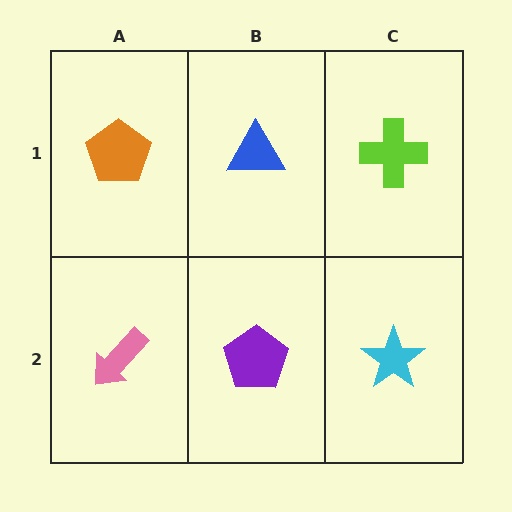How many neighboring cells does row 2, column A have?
2.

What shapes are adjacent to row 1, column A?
A pink arrow (row 2, column A), a blue triangle (row 1, column B).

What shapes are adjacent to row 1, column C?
A cyan star (row 2, column C), a blue triangle (row 1, column B).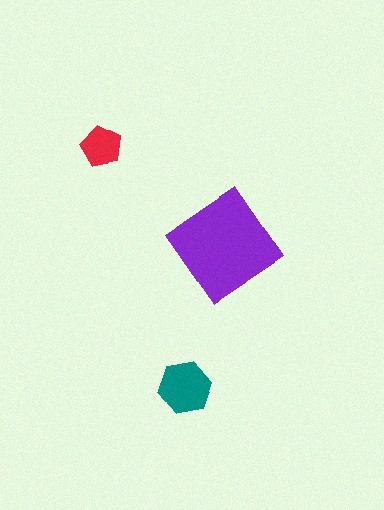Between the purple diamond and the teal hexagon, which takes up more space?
The purple diamond.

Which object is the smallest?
The red pentagon.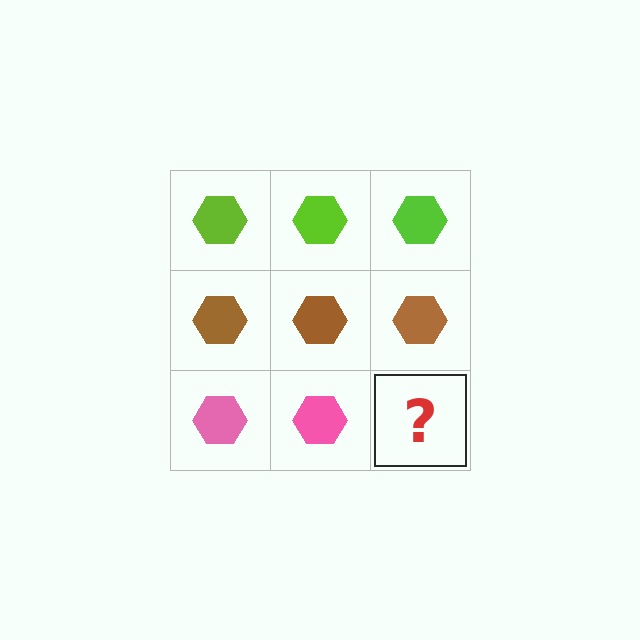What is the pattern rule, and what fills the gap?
The rule is that each row has a consistent color. The gap should be filled with a pink hexagon.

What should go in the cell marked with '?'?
The missing cell should contain a pink hexagon.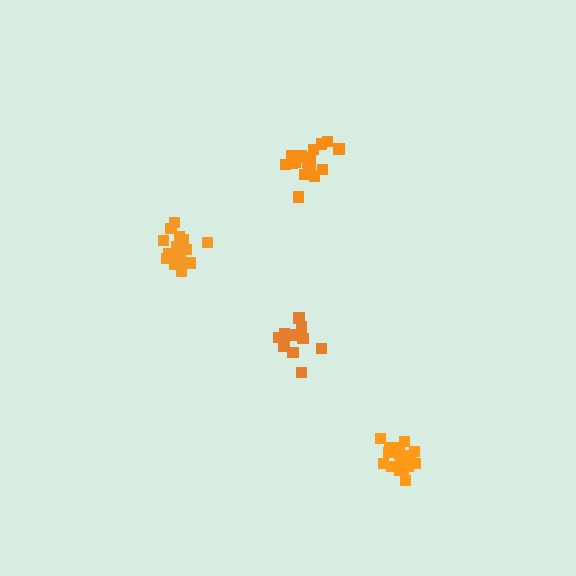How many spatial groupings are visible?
There are 4 spatial groupings.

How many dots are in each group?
Group 1: 16 dots, Group 2: 18 dots, Group 3: 20 dots, Group 4: 15 dots (69 total).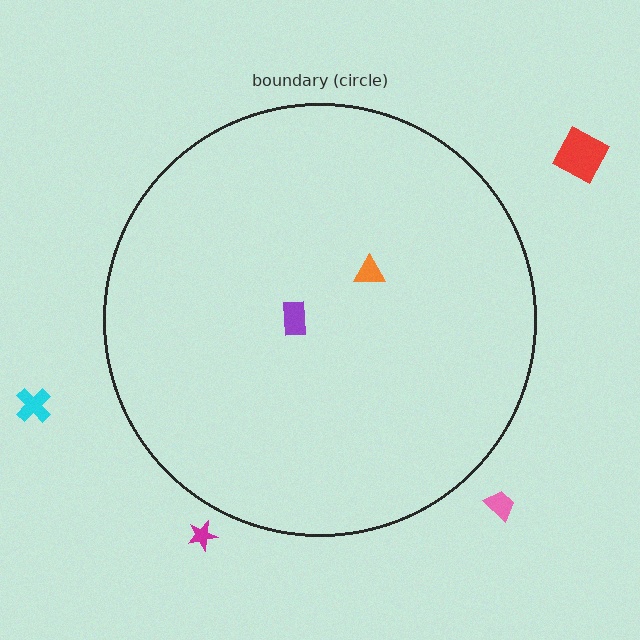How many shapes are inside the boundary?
2 inside, 4 outside.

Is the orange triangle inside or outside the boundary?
Inside.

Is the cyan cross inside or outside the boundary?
Outside.